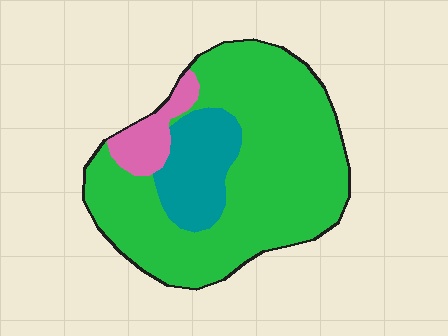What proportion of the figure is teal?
Teal takes up about one sixth (1/6) of the figure.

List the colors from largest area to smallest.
From largest to smallest: green, teal, pink.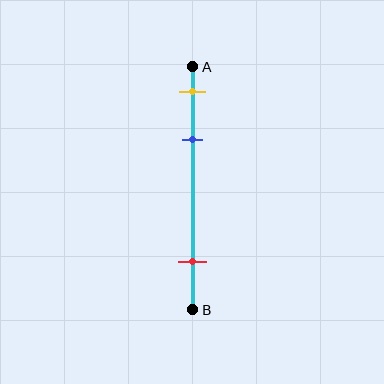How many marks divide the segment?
There are 3 marks dividing the segment.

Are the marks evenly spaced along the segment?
No, the marks are not evenly spaced.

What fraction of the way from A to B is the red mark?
The red mark is approximately 80% (0.8) of the way from A to B.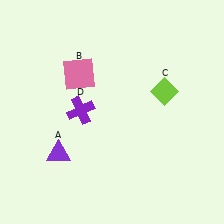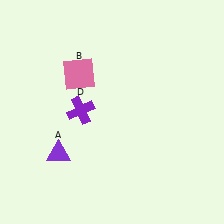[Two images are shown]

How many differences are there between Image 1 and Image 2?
There is 1 difference between the two images.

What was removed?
The lime diamond (C) was removed in Image 2.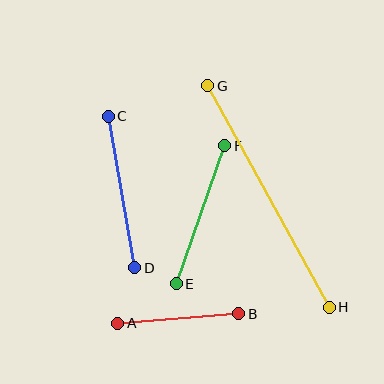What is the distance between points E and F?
The distance is approximately 146 pixels.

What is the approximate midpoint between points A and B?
The midpoint is at approximately (178, 319) pixels.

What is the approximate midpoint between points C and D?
The midpoint is at approximately (122, 192) pixels.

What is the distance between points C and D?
The distance is approximately 154 pixels.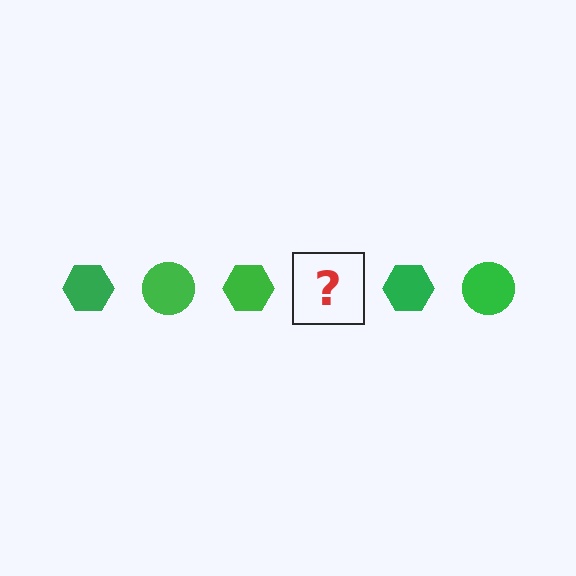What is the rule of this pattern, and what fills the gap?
The rule is that the pattern cycles through hexagon, circle shapes in green. The gap should be filled with a green circle.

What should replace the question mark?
The question mark should be replaced with a green circle.